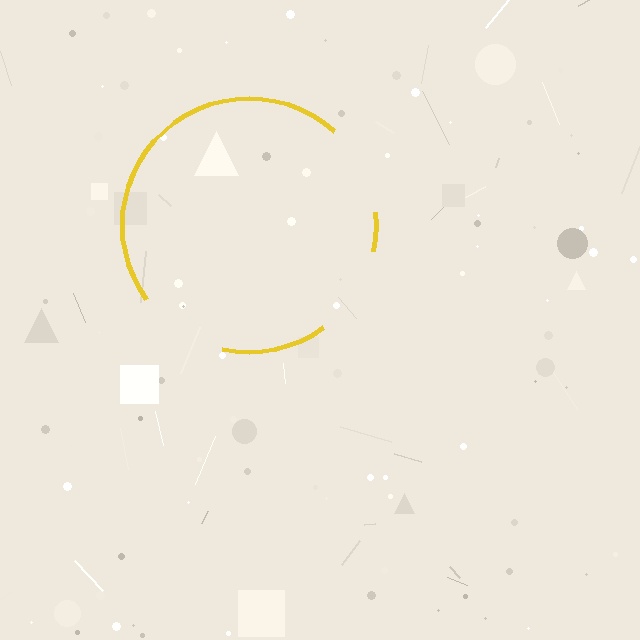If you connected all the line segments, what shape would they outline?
They would outline a circle.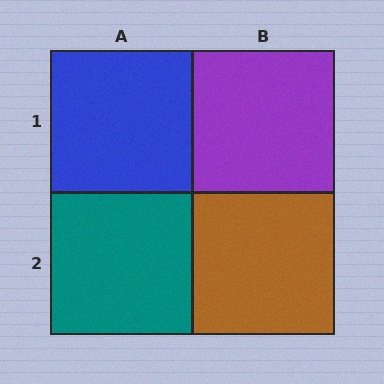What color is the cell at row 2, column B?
Brown.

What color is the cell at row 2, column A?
Teal.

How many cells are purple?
1 cell is purple.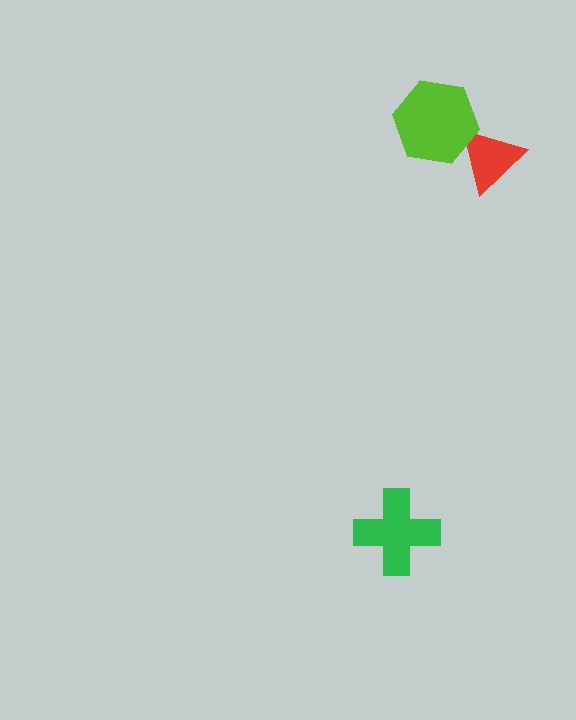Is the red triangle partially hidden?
Yes, it is partially covered by another shape.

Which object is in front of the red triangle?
The lime hexagon is in front of the red triangle.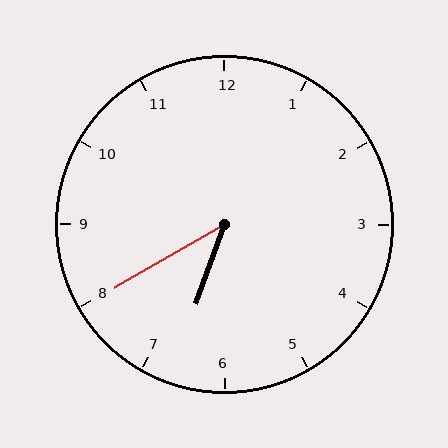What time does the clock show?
6:40.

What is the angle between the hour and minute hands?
Approximately 40 degrees.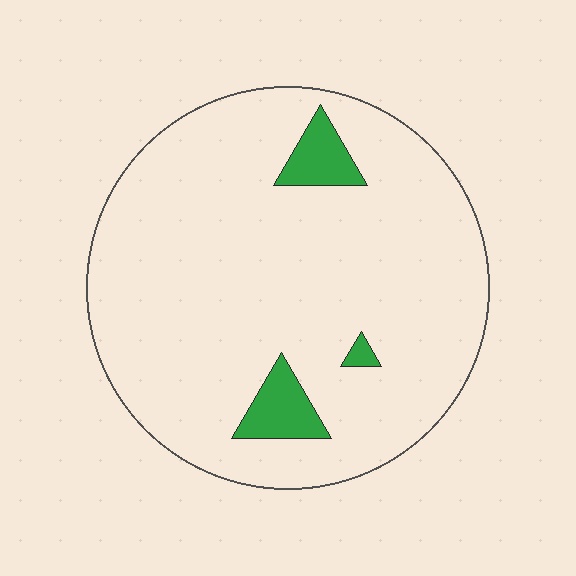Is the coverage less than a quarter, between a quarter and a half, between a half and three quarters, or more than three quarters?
Less than a quarter.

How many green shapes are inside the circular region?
3.